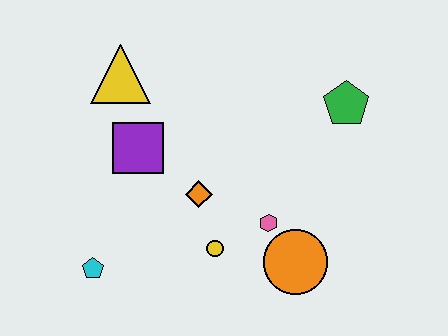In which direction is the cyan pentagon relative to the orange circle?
The cyan pentagon is to the left of the orange circle.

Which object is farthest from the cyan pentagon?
The green pentagon is farthest from the cyan pentagon.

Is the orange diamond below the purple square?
Yes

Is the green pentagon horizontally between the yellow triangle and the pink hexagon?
No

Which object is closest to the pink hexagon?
The orange circle is closest to the pink hexagon.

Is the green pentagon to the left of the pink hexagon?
No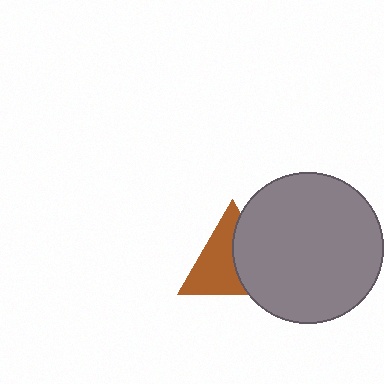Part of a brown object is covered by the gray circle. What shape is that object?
It is a triangle.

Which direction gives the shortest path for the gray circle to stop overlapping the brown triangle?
Moving right gives the shortest separation.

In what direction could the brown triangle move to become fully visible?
The brown triangle could move left. That would shift it out from behind the gray circle entirely.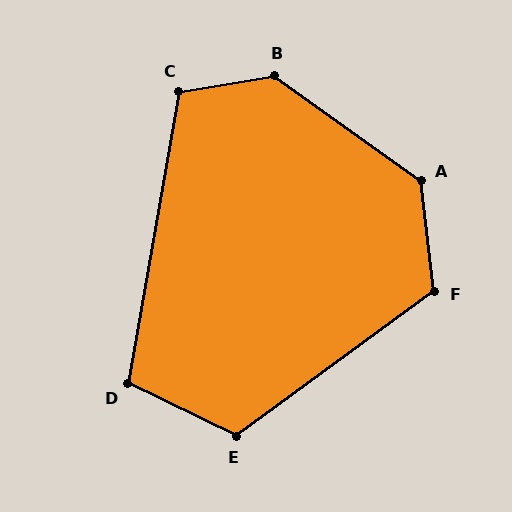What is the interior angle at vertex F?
Approximately 120 degrees (obtuse).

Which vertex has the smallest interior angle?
D, at approximately 106 degrees.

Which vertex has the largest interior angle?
B, at approximately 135 degrees.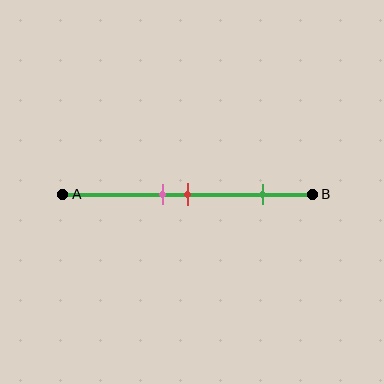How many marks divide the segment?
There are 3 marks dividing the segment.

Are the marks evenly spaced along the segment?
No, the marks are not evenly spaced.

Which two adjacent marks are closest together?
The pink and red marks are the closest adjacent pair.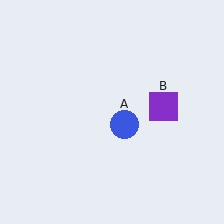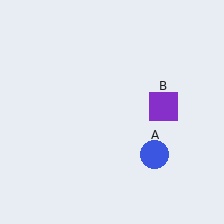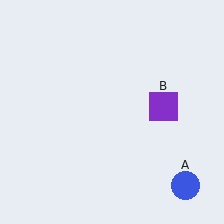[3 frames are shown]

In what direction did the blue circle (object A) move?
The blue circle (object A) moved down and to the right.